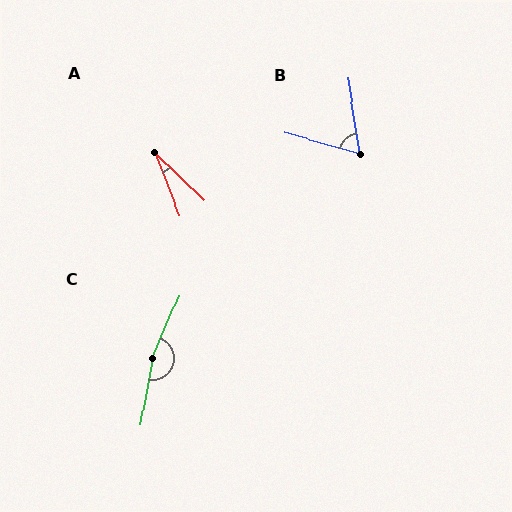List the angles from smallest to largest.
A (24°), B (66°), C (167°).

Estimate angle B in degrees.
Approximately 66 degrees.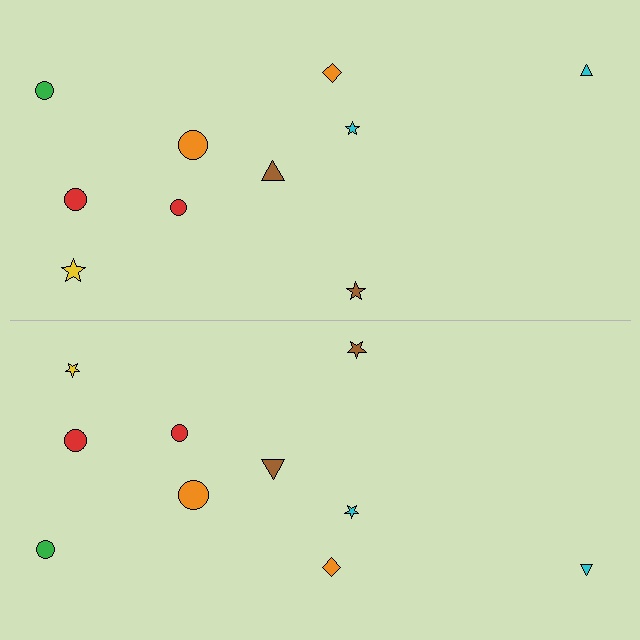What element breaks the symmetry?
The yellow star on the bottom side has a different size than its mirror counterpart.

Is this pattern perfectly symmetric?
No, the pattern is not perfectly symmetric. The yellow star on the bottom side has a different size than its mirror counterpart.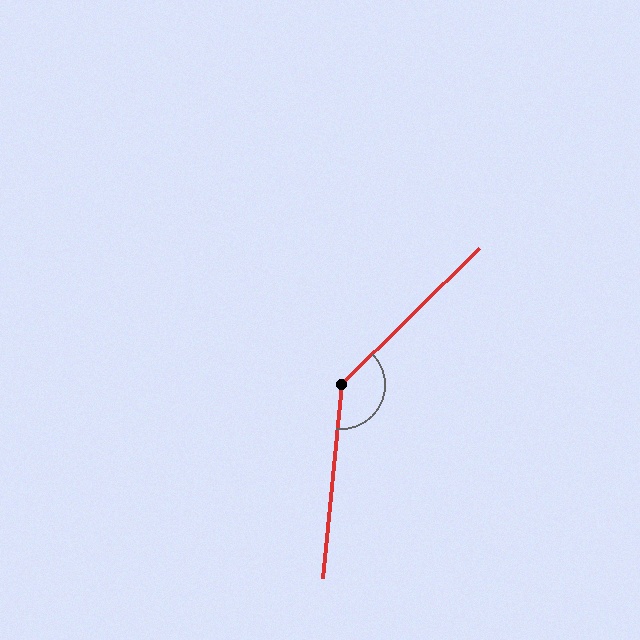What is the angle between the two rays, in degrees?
Approximately 140 degrees.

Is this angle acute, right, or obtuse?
It is obtuse.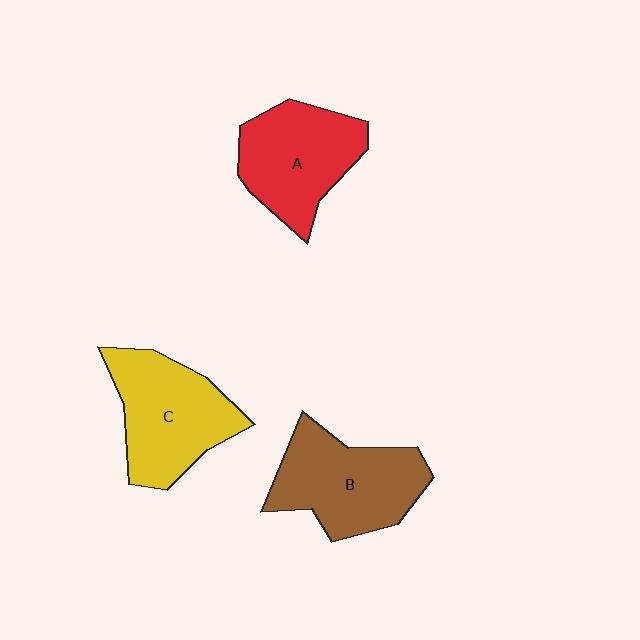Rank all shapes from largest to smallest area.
From largest to smallest: B (brown), C (yellow), A (red).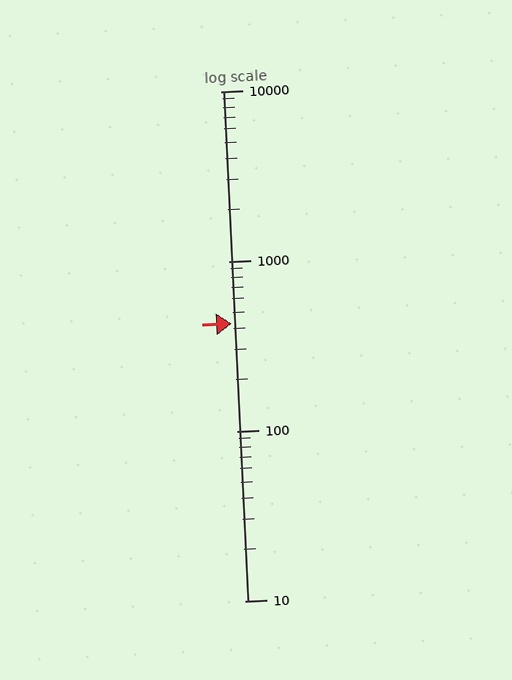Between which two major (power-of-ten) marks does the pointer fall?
The pointer is between 100 and 1000.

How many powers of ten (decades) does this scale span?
The scale spans 3 decades, from 10 to 10000.